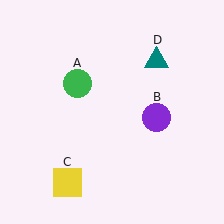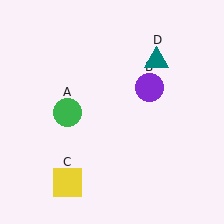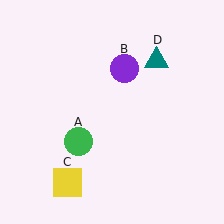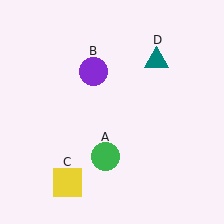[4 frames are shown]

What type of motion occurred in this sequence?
The green circle (object A), purple circle (object B) rotated counterclockwise around the center of the scene.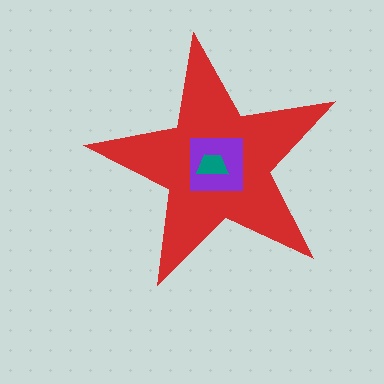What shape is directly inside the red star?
The purple square.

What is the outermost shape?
The red star.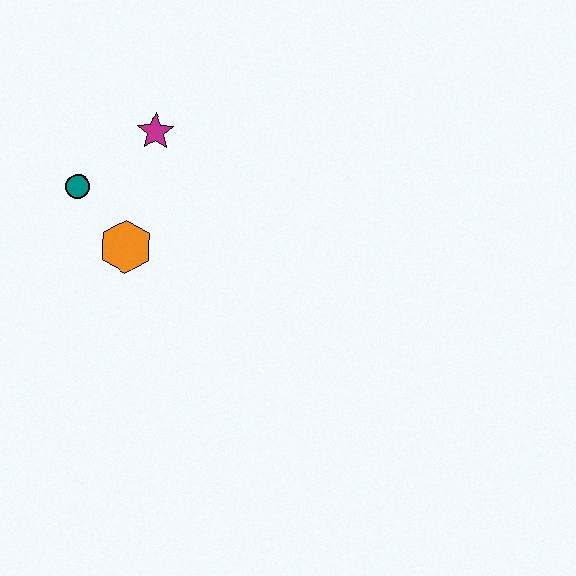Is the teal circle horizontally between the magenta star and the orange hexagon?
No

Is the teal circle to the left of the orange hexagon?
Yes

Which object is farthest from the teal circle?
The magenta star is farthest from the teal circle.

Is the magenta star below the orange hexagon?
No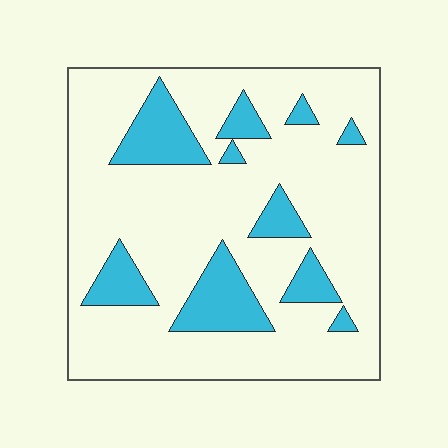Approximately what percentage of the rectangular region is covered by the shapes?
Approximately 20%.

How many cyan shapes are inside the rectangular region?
10.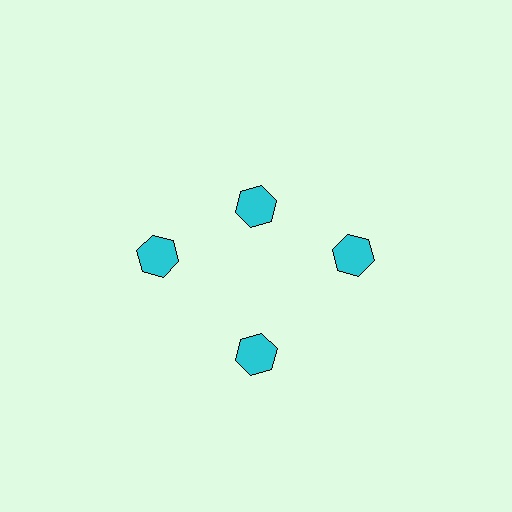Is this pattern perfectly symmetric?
No. The 4 cyan hexagons are arranged in a ring, but one element near the 12 o'clock position is pulled inward toward the center, breaking the 4-fold rotational symmetry.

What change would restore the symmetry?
The symmetry would be restored by moving it outward, back onto the ring so that all 4 hexagons sit at equal angles and equal distance from the center.